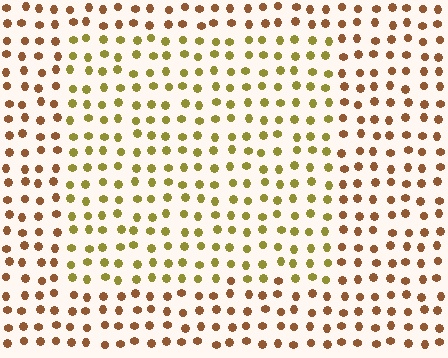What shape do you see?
I see a rectangle.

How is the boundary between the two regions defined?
The boundary is defined purely by a slight shift in hue (about 37 degrees). Spacing, size, and orientation are identical on both sides.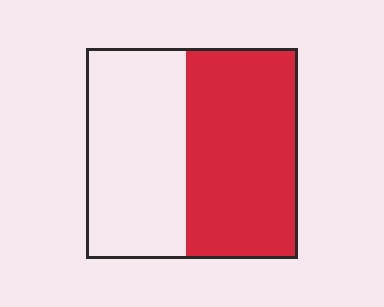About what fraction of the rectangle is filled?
About one half (1/2).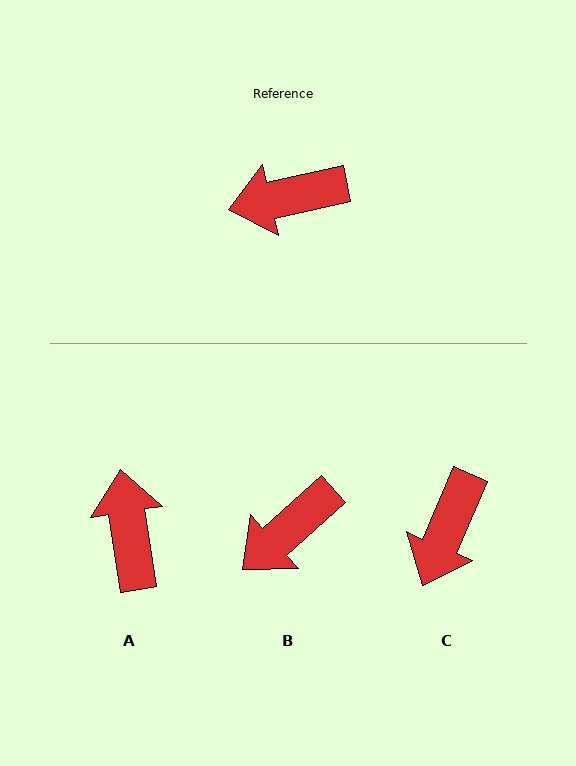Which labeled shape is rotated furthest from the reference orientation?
A, about 93 degrees away.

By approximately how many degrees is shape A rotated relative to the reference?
Approximately 93 degrees clockwise.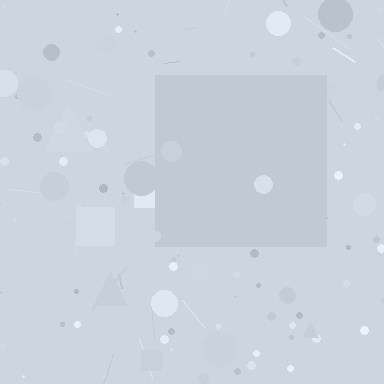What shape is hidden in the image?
A square is hidden in the image.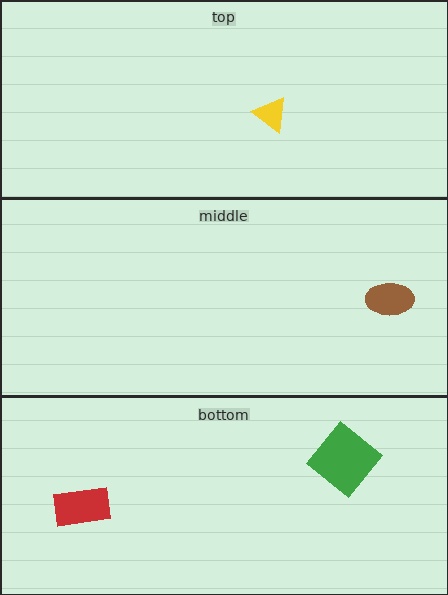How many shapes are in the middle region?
1.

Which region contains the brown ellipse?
The middle region.